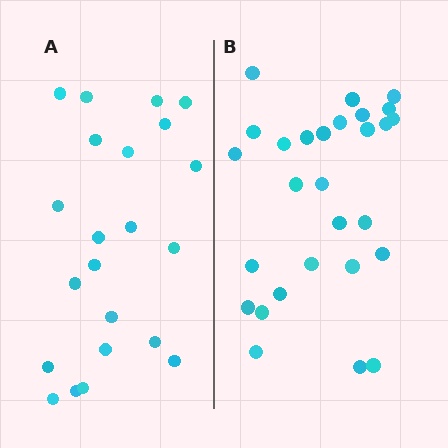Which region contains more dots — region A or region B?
Region B (the right region) has more dots.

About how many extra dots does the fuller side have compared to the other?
Region B has about 6 more dots than region A.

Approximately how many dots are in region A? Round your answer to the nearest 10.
About 20 dots. (The exact count is 22, which rounds to 20.)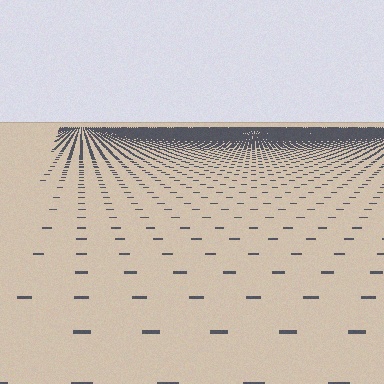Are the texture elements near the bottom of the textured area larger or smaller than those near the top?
Larger. Near the bottom, elements are closer to the viewer and appear at a bigger on-screen size.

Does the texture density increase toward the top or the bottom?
Density increases toward the top.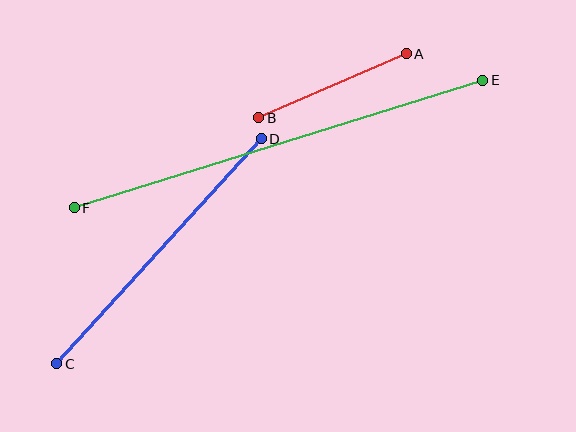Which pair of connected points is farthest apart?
Points E and F are farthest apart.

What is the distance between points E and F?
The distance is approximately 428 pixels.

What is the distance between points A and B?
The distance is approximately 161 pixels.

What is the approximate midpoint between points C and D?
The midpoint is at approximately (159, 251) pixels.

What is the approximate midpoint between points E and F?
The midpoint is at approximately (279, 144) pixels.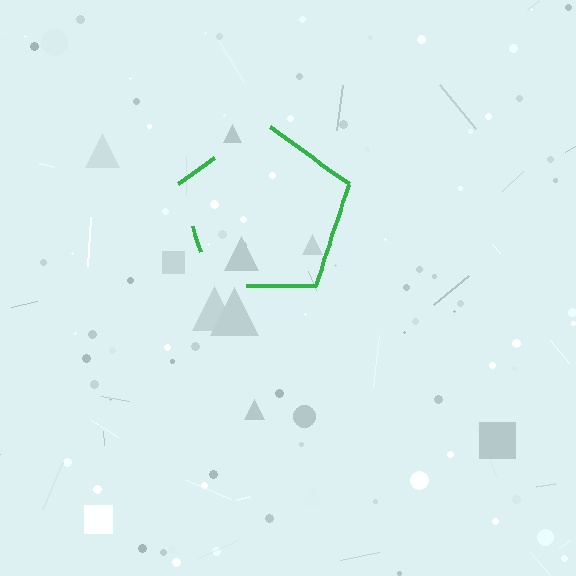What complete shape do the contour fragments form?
The contour fragments form a pentagon.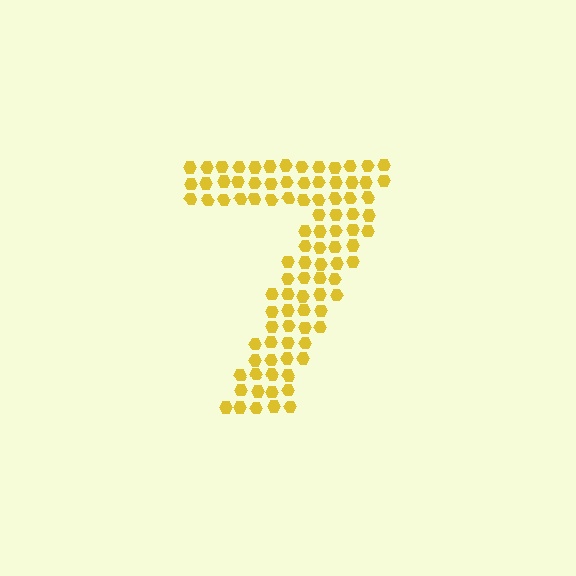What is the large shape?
The large shape is the digit 7.